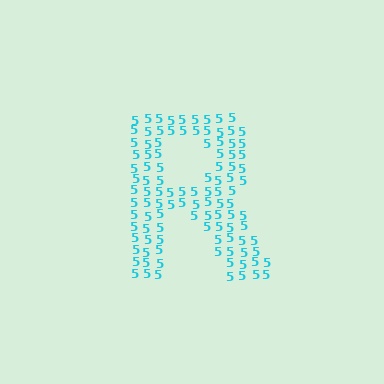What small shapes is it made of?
It is made of small digit 5's.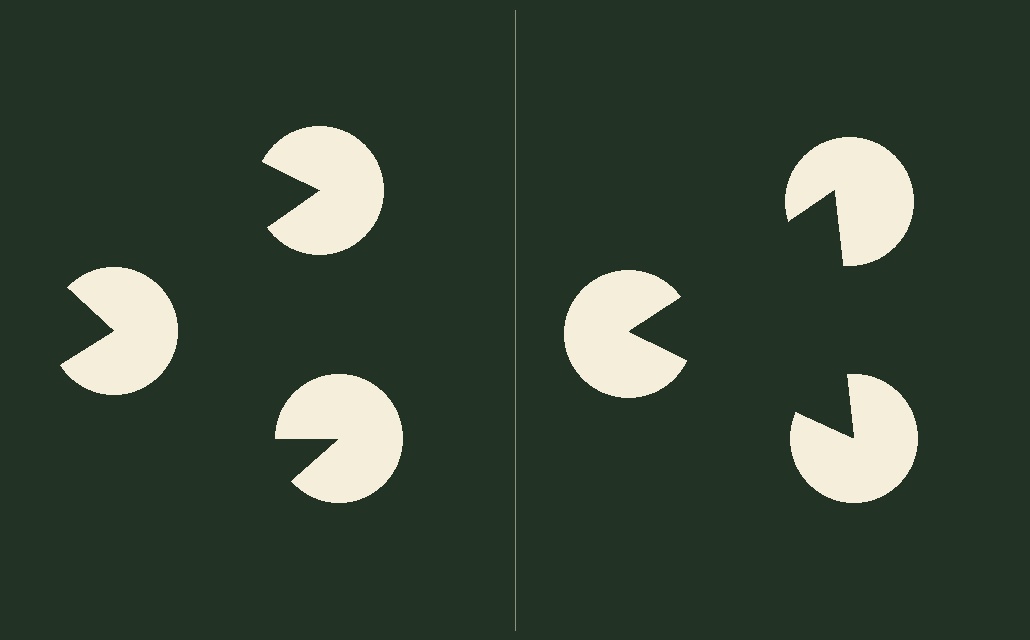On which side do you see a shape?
An illusory triangle appears on the right side. On the left side the wedge cuts are rotated, so no coherent shape forms.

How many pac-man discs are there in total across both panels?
6 — 3 on each side.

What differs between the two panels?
The pac-man discs are positioned identically on both sides; only the wedge orientations differ. On the right they align to a triangle; on the left they are misaligned.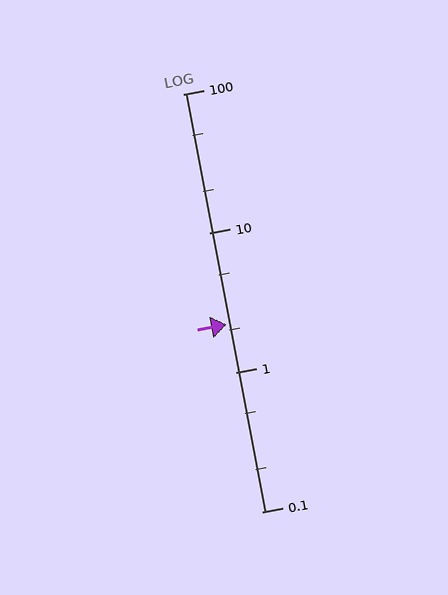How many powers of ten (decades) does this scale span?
The scale spans 3 decades, from 0.1 to 100.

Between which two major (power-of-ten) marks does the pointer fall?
The pointer is between 1 and 10.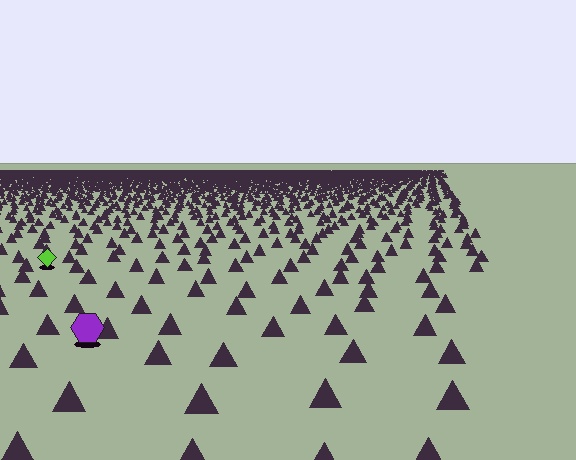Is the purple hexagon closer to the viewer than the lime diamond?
Yes. The purple hexagon is closer — you can tell from the texture gradient: the ground texture is coarser near it.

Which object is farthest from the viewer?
The lime diamond is farthest from the viewer. It appears smaller and the ground texture around it is denser.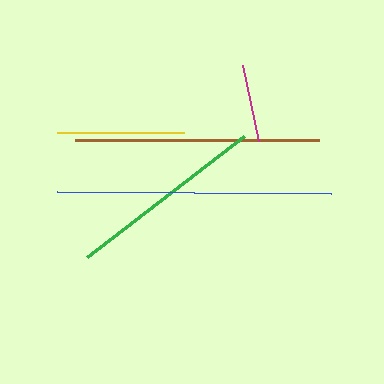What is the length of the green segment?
The green segment is approximately 199 pixels long.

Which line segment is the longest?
The blue line is the longest at approximately 274 pixels.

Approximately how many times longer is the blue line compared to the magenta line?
The blue line is approximately 3.6 times the length of the magenta line.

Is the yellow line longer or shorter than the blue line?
The blue line is longer than the yellow line.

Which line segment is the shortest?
The magenta line is the shortest at approximately 77 pixels.